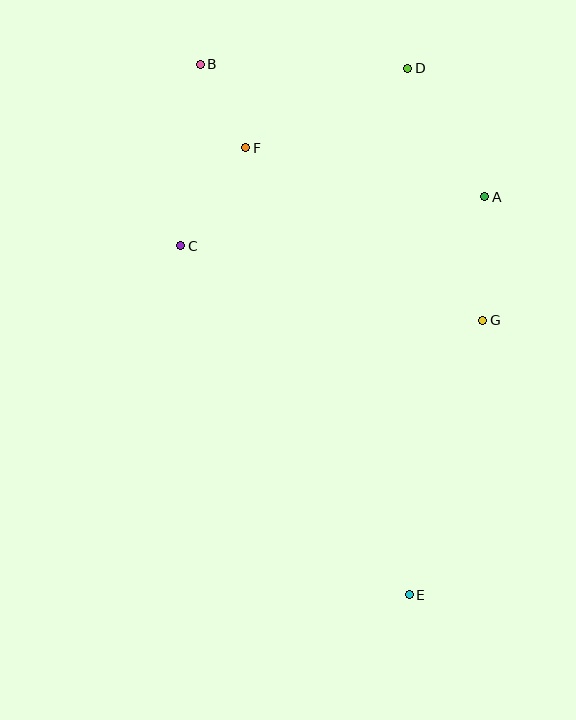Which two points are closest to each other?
Points B and F are closest to each other.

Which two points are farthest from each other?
Points B and E are farthest from each other.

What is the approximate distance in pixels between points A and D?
The distance between A and D is approximately 150 pixels.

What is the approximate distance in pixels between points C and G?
The distance between C and G is approximately 311 pixels.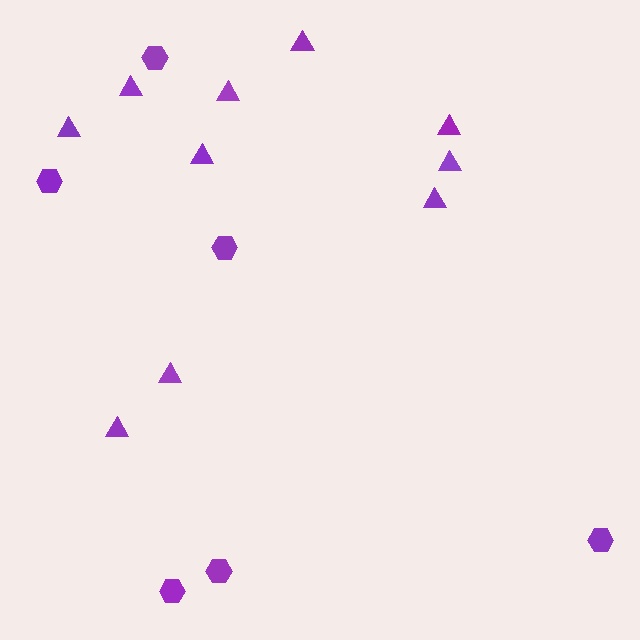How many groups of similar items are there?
There are 2 groups: one group of triangles (10) and one group of hexagons (6).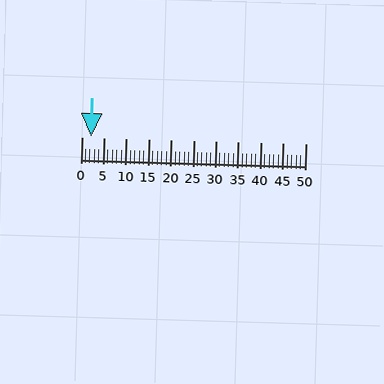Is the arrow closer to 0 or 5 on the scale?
The arrow is closer to 0.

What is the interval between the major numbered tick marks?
The major tick marks are spaced 5 units apart.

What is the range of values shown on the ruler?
The ruler shows values from 0 to 50.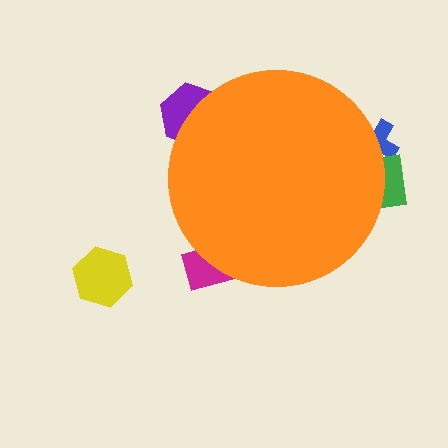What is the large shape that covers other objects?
An orange circle.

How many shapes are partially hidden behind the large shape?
4 shapes are partially hidden.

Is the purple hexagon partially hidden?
Yes, the purple hexagon is partially hidden behind the orange circle.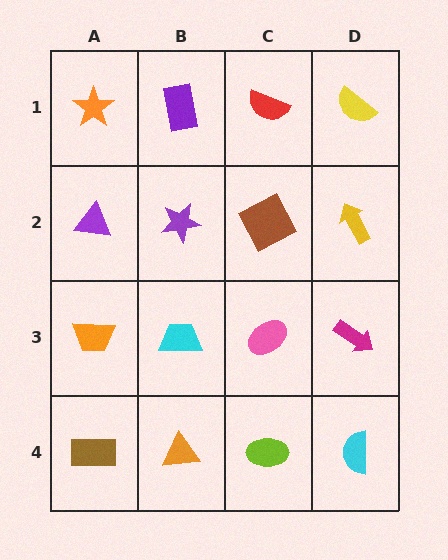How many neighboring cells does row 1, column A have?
2.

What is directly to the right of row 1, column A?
A purple rectangle.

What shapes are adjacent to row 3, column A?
A purple triangle (row 2, column A), a brown rectangle (row 4, column A), a cyan trapezoid (row 3, column B).